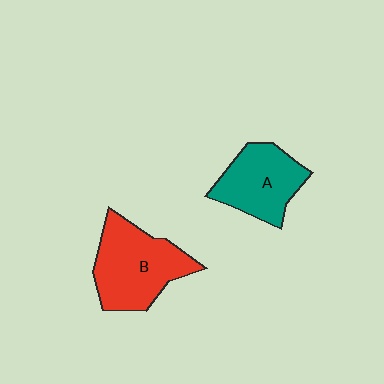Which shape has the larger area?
Shape B (red).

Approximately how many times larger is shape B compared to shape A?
Approximately 1.3 times.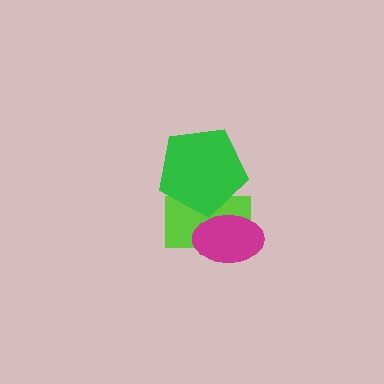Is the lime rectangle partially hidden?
Yes, it is partially covered by another shape.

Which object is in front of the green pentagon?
The magenta ellipse is in front of the green pentagon.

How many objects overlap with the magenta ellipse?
2 objects overlap with the magenta ellipse.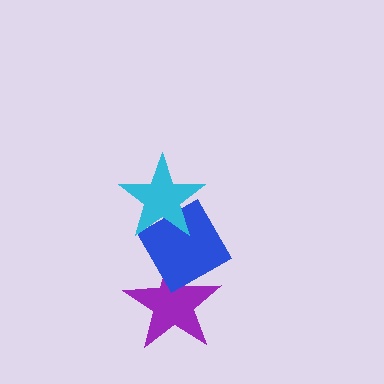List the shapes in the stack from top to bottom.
From top to bottom: the cyan star, the blue diamond, the purple star.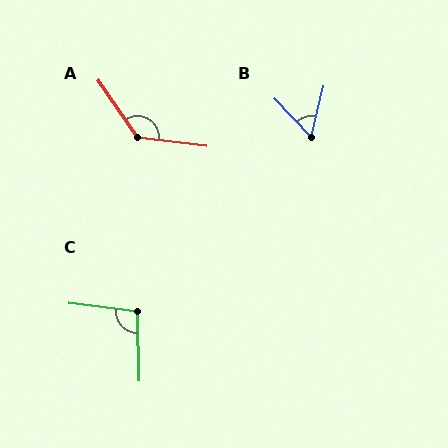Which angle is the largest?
A, at approximately 132 degrees.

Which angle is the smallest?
B, at approximately 57 degrees.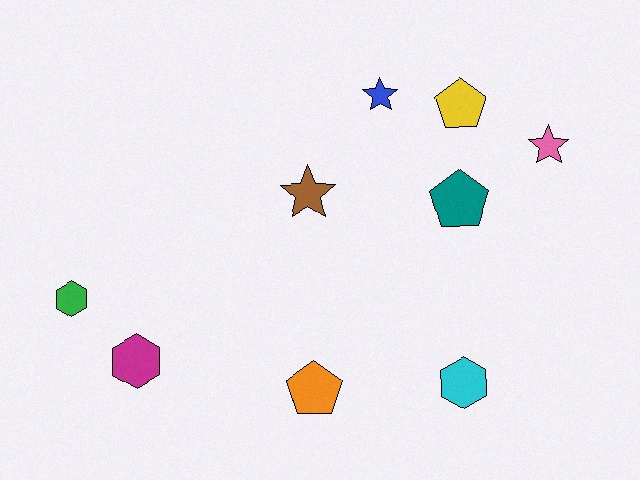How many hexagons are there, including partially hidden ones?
There are 3 hexagons.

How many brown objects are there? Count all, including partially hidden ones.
There is 1 brown object.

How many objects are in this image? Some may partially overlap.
There are 9 objects.